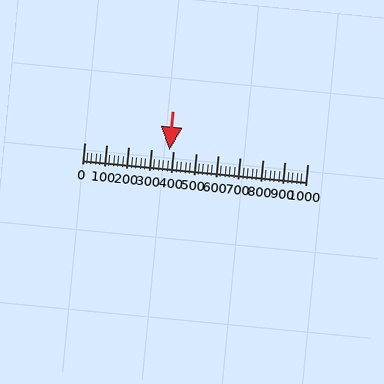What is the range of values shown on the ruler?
The ruler shows values from 0 to 1000.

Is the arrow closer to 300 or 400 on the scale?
The arrow is closer to 400.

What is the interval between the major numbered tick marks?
The major tick marks are spaced 100 units apart.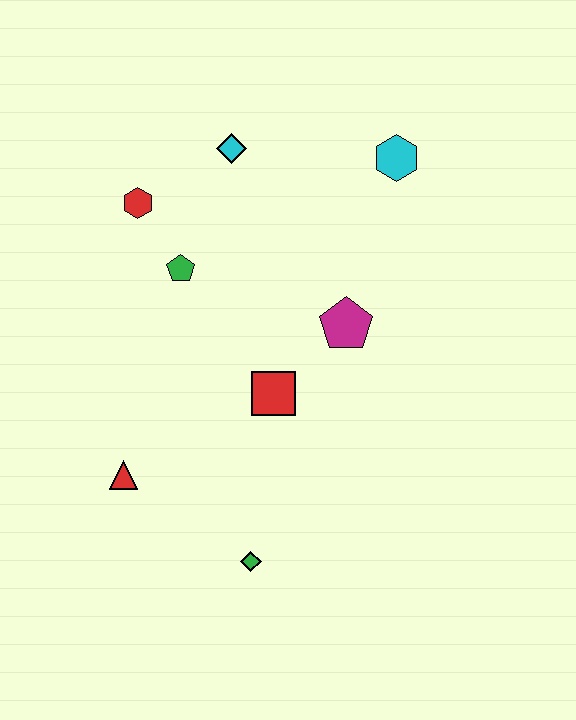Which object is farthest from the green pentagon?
The green diamond is farthest from the green pentagon.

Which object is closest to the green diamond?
The red triangle is closest to the green diamond.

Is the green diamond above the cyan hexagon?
No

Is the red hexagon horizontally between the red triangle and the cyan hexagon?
Yes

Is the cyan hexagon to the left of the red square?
No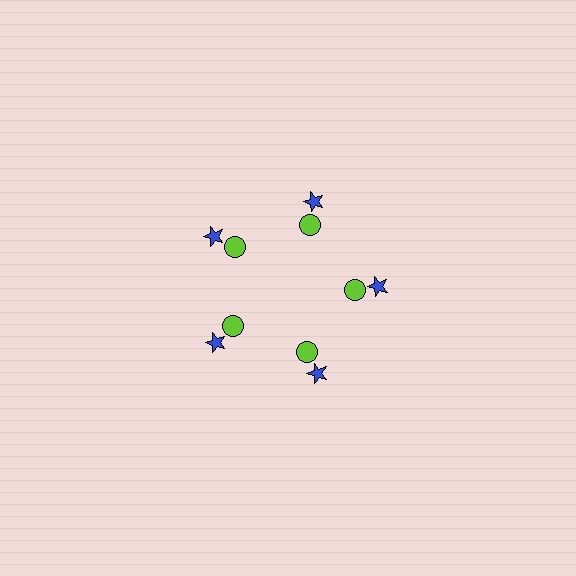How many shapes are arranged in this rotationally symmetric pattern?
There are 10 shapes, arranged in 5 groups of 2.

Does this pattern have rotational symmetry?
Yes, this pattern has 5-fold rotational symmetry. It looks the same after rotating 72 degrees around the center.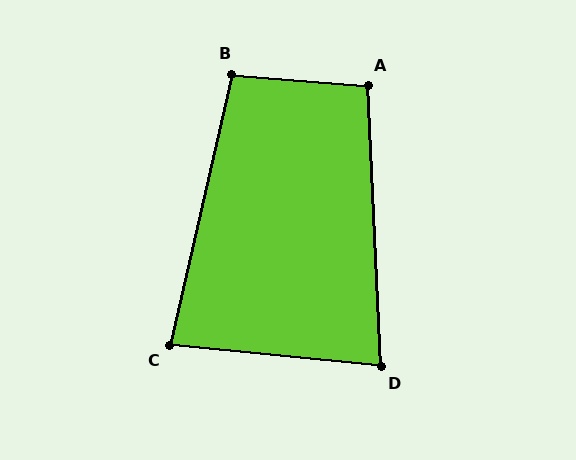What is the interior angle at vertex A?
Approximately 97 degrees (obtuse).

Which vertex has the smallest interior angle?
D, at approximately 82 degrees.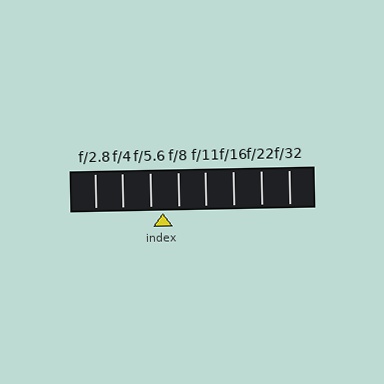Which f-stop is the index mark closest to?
The index mark is closest to f/5.6.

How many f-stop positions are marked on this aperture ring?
There are 8 f-stop positions marked.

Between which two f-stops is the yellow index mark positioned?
The index mark is between f/5.6 and f/8.